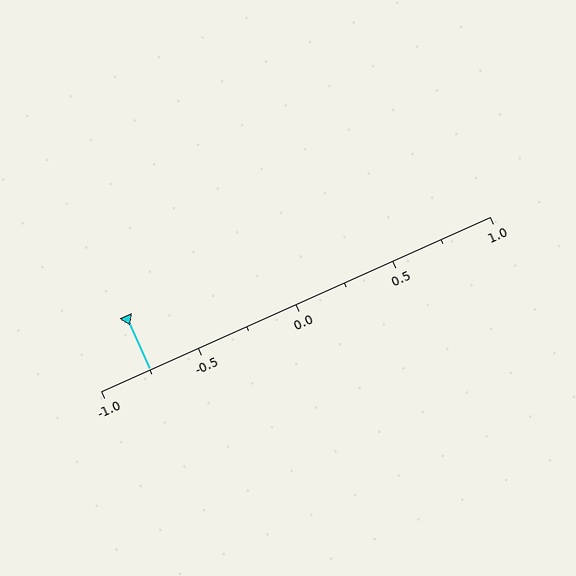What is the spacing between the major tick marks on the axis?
The major ticks are spaced 0.5 apart.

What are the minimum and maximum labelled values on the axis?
The axis runs from -1.0 to 1.0.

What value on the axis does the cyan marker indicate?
The marker indicates approximately -0.75.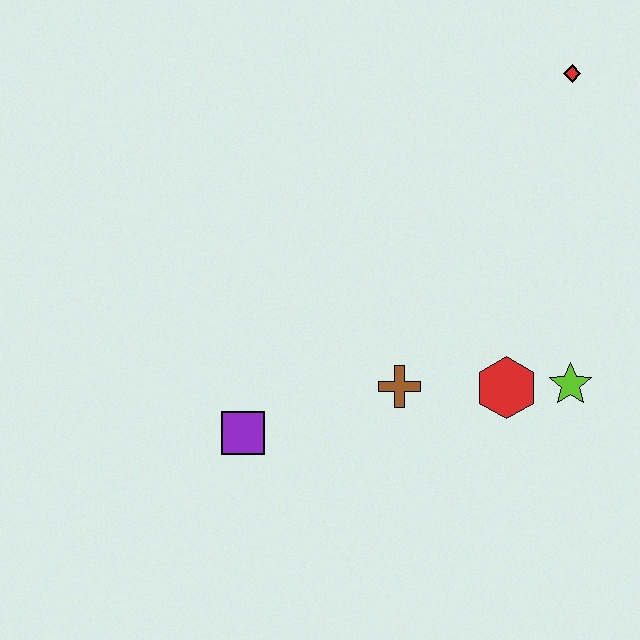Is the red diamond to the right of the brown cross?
Yes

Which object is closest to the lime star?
The red hexagon is closest to the lime star.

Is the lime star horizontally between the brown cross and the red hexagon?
No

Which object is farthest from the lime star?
The purple square is farthest from the lime star.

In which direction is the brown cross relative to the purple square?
The brown cross is to the right of the purple square.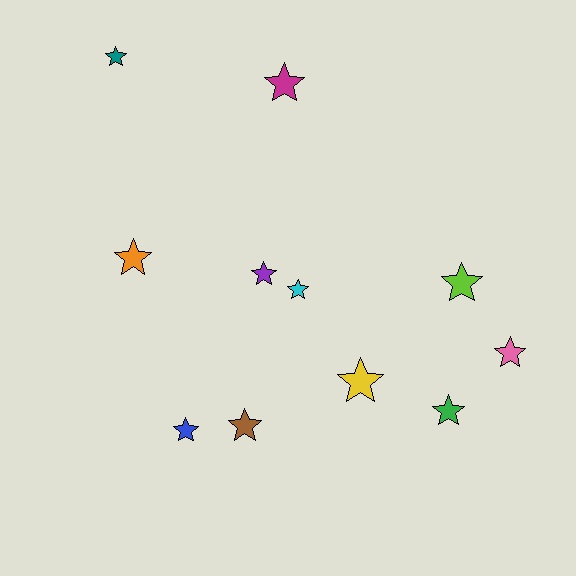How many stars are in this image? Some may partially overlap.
There are 11 stars.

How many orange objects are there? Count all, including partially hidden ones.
There is 1 orange object.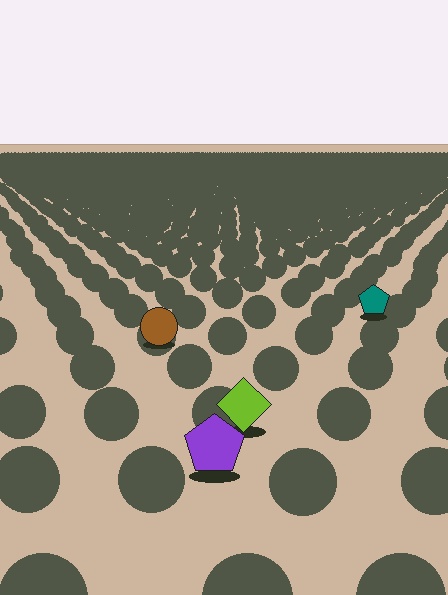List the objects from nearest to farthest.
From nearest to farthest: the purple pentagon, the lime diamond, the brown circle, the teal pentagon.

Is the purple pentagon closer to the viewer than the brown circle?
Yes. The purple pentagon is closer — you can tell from the texture gradient: the ground texture is coarser near it.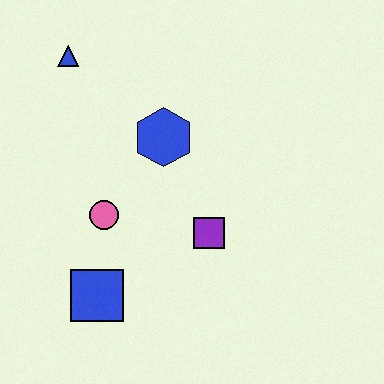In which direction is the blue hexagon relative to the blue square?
The blue hexagon is above the blue square.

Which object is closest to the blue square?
The pink circle is closest to the blue square.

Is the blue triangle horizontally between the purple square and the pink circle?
No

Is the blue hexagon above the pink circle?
Yes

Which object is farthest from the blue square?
The blue triangle is farthest from the blue square.